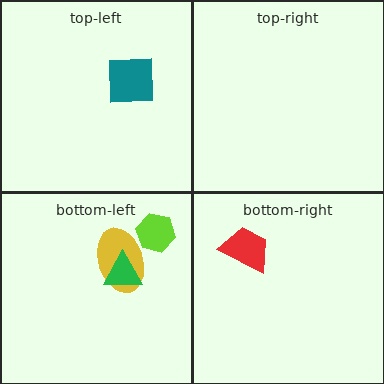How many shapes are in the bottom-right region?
1.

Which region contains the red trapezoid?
The bottom-right region.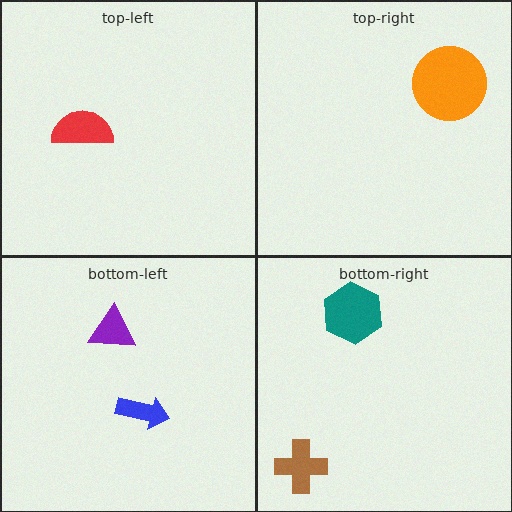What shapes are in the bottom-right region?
The teal hexagon, the brown cross.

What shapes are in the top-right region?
The orange circle.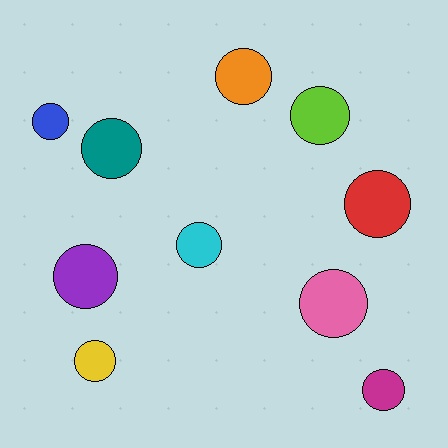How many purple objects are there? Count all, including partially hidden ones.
There is 1 purple object.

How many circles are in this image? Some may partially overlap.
There are 10 circles.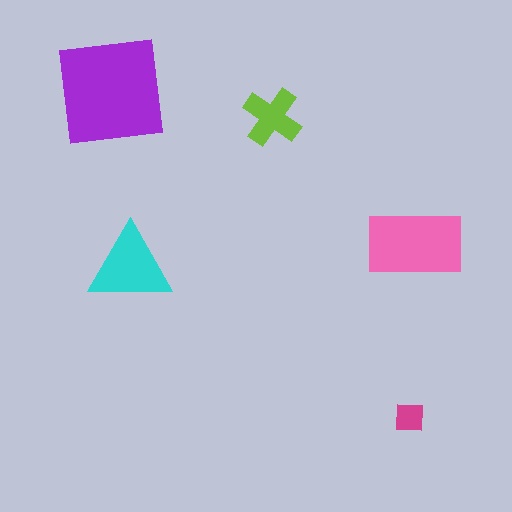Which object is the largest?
The purple square.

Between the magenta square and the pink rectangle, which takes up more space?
The pink rectangle.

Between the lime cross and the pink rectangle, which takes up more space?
The pink rectangle.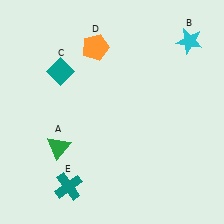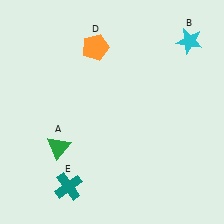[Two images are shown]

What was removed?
The teal diamond (C) was removed in Image 2.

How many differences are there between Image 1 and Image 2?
There is 1 difference between the two images.